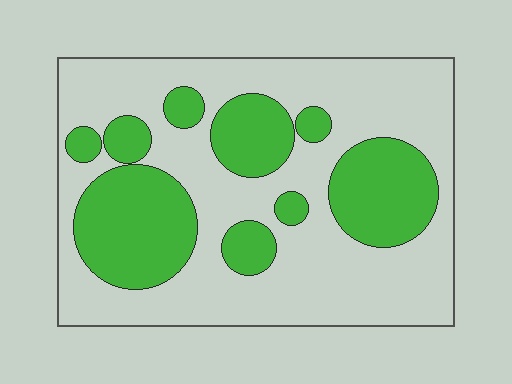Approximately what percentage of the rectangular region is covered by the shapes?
Approximately 35%.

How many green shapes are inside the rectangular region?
9.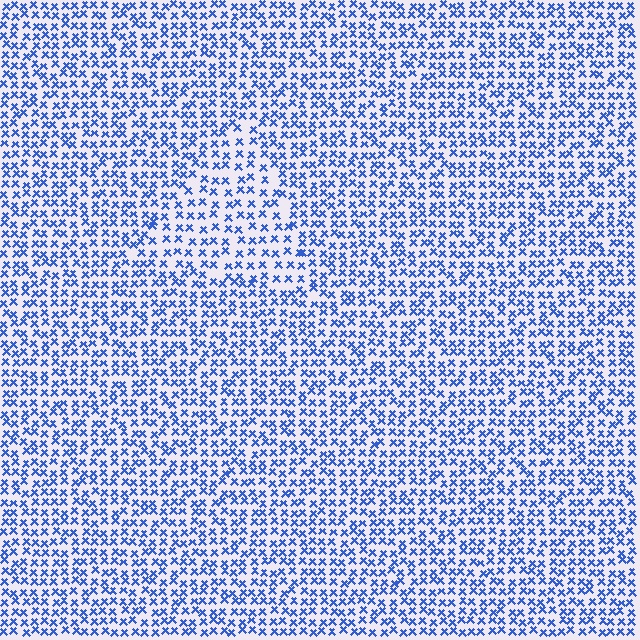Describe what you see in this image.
The image contains small blue elements arranged at two different densities. A triangle-shaped region is visible where the elements are less densely packed than the surrounding area.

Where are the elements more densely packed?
The elements are more densely packed outside the triangle boundary.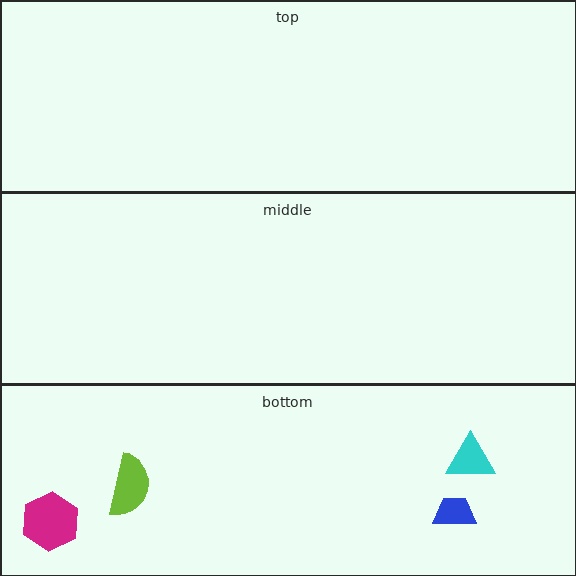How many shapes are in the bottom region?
4.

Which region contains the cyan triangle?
The bottom region.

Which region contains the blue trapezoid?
The bottom region.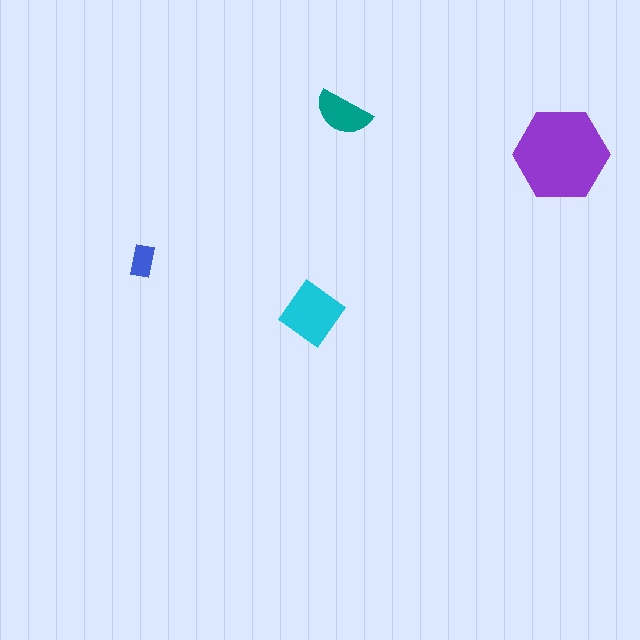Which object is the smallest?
The blue rectangle.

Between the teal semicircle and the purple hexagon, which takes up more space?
The purple hexagon.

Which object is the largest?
The purple hexagon.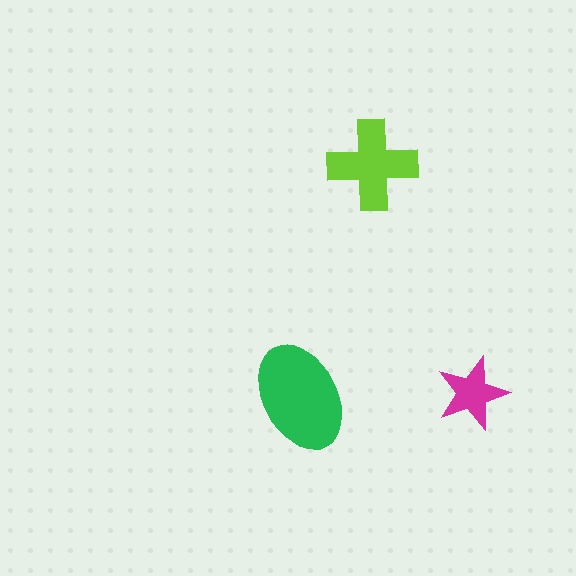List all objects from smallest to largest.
The magenta star, the lime cross, the green ellipse.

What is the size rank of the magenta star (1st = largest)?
3rd.